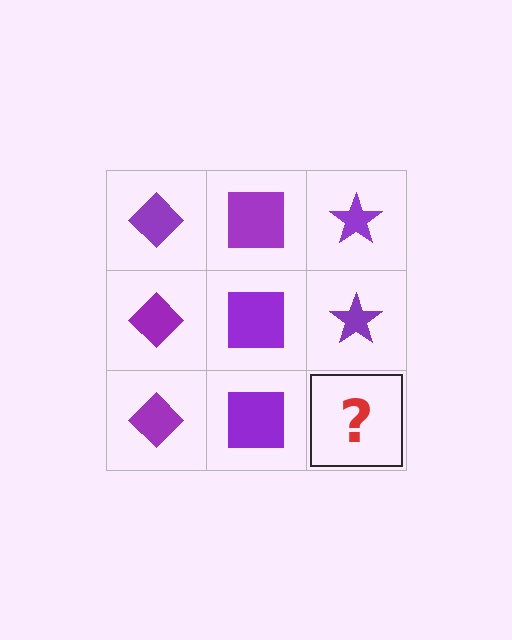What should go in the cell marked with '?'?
The missing cell should contain a purple star.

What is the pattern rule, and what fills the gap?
The rule is that each column has a consistent shape. The gap should be filled with a purple star.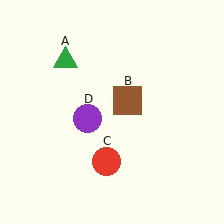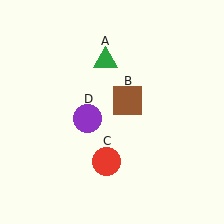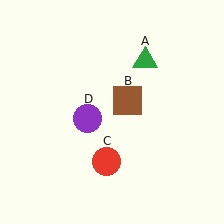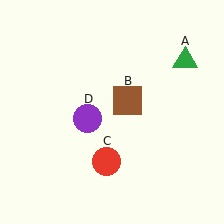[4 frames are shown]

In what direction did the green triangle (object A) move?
The green triangle (object A) moved right.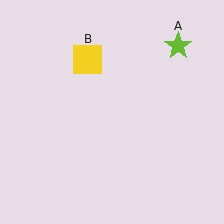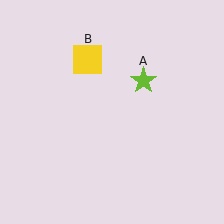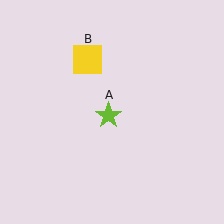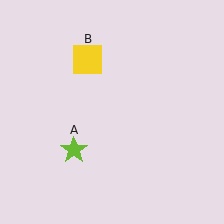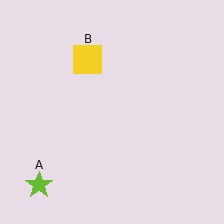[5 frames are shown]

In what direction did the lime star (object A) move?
The lime star (object A) moved down and to the left.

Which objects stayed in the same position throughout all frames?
Yellow square (object B) remained stationary.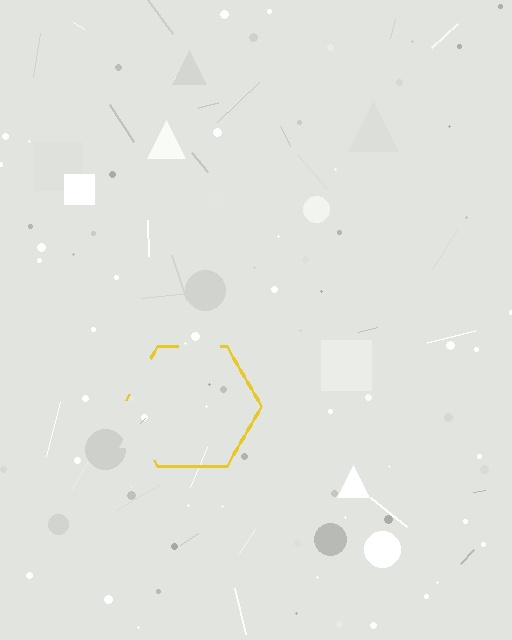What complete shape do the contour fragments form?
The contour fragments form a hexagon.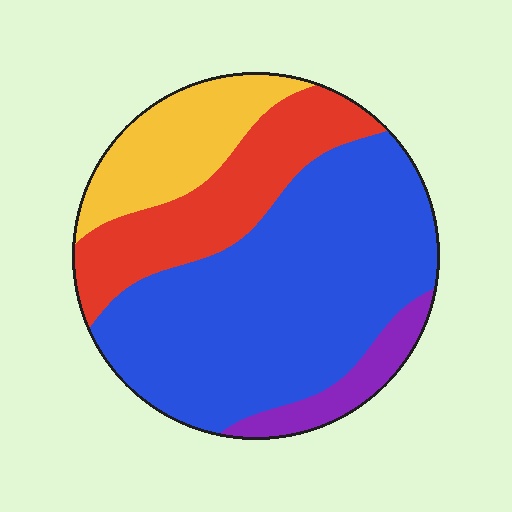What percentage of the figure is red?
Red takes up about one fifth (1/5) of the figure.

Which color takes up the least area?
Purple, at roughly 10%.